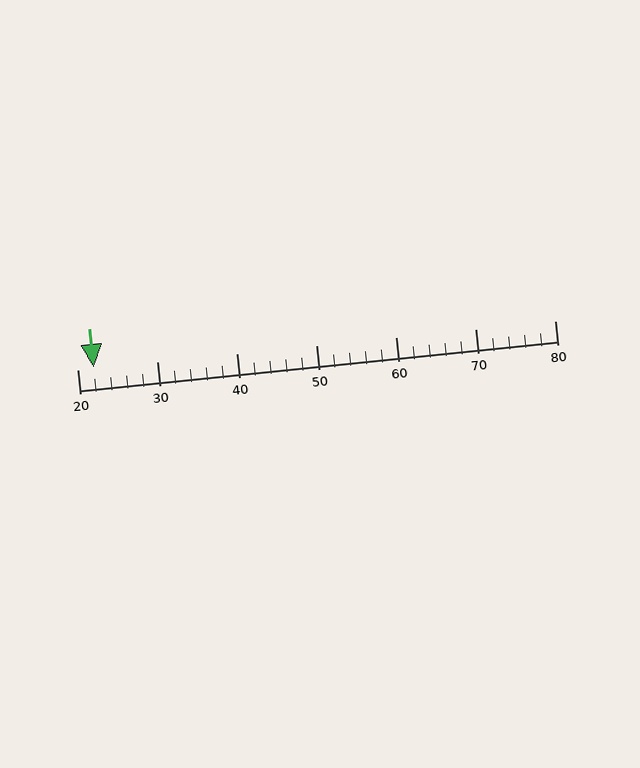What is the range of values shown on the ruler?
The ruler shows values from 20 to 80.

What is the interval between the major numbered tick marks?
The major tick marks are spaced 10 units apart.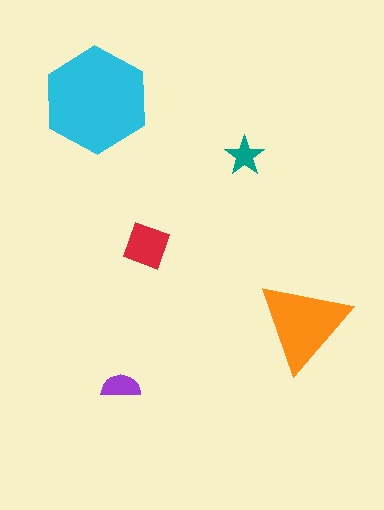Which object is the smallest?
The teal star.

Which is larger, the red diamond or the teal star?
The red diamond.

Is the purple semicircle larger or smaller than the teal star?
Larger.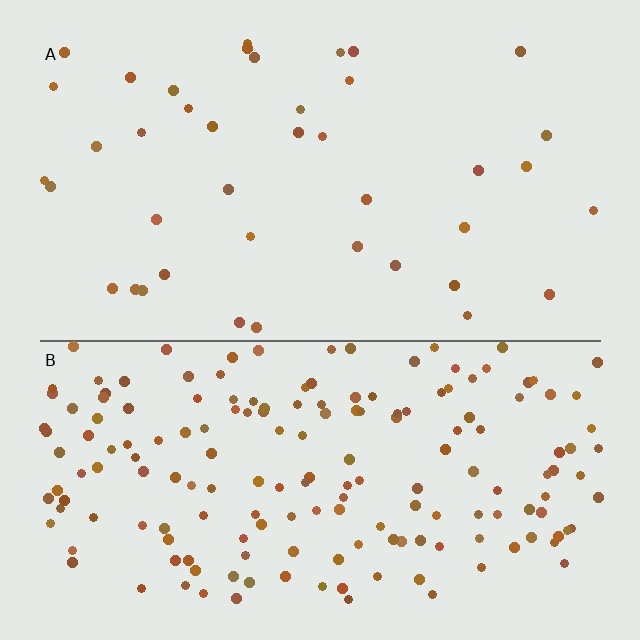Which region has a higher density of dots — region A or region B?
B (the bottom).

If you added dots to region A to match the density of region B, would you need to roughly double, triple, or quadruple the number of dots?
Approximately quadruple.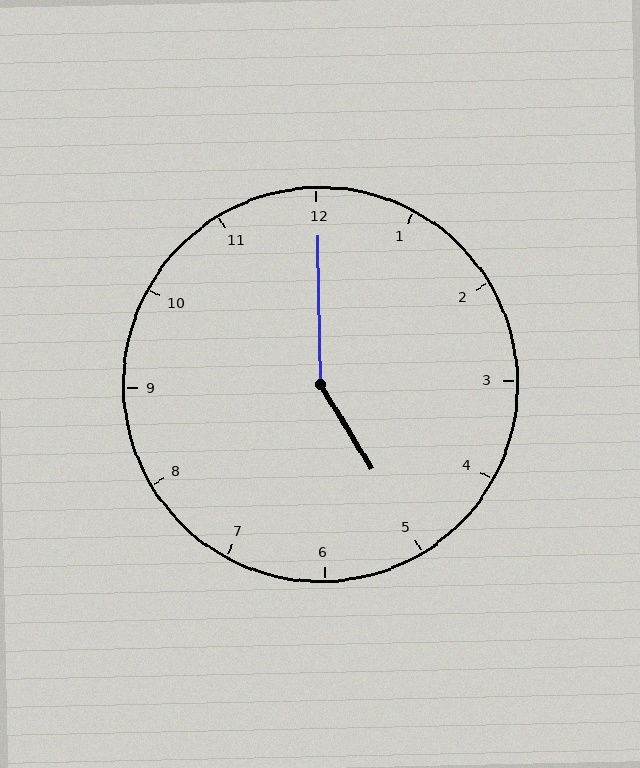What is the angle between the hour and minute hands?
Approximately 150 degrees.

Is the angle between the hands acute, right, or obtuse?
It is obtuse.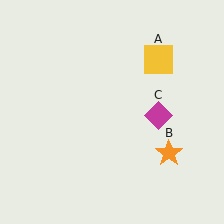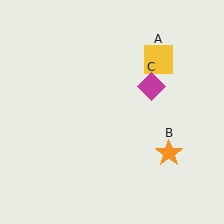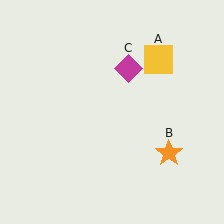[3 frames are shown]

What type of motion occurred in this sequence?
The magenta diamond (object C) rotated counterclockwise around the center of the scene.